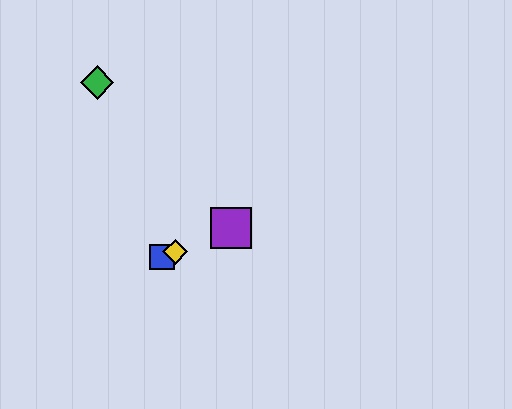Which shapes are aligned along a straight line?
The red diamond, the blue square, the yellow diamond, the purple square are aligned along a straight line.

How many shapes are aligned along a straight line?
4 shapes (the red diamond, the blue square, the yellow diamond, the purple square) are aligned along a straight line.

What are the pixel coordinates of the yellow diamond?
The yellow diamond is at (175, 252).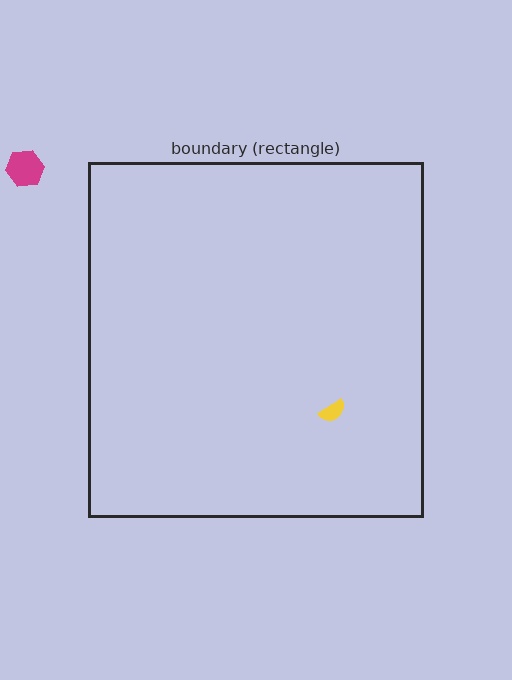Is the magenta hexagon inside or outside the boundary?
Outside.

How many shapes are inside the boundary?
1 inside, 1 outside.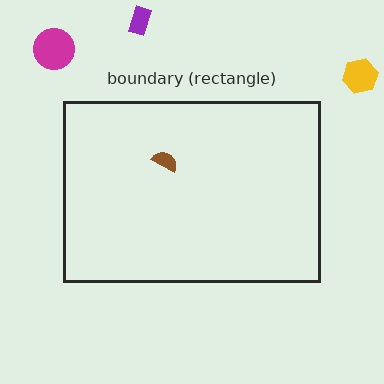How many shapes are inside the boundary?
1 inside, 3 outside.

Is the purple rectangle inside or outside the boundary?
Outside.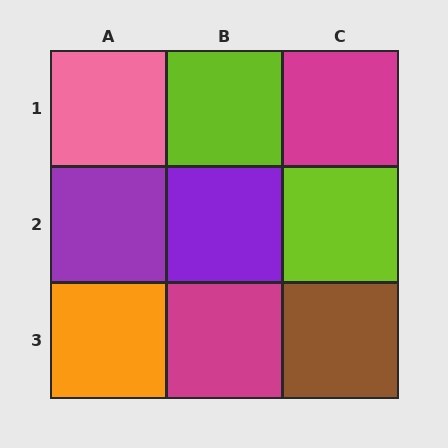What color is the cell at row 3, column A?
Orange.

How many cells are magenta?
2 cells are magenta.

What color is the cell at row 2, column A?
Purple.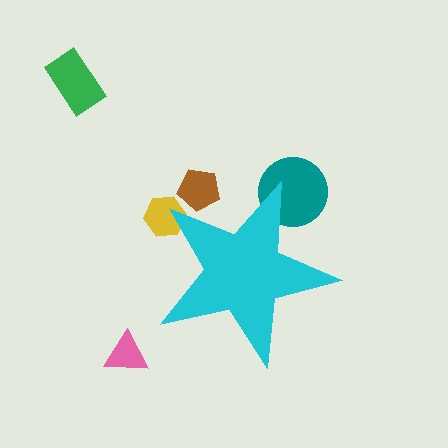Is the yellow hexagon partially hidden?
Yes, the yellow hexagon is partially hidden behind the cyan star.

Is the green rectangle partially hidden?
No, the green rectangle is fully visible.